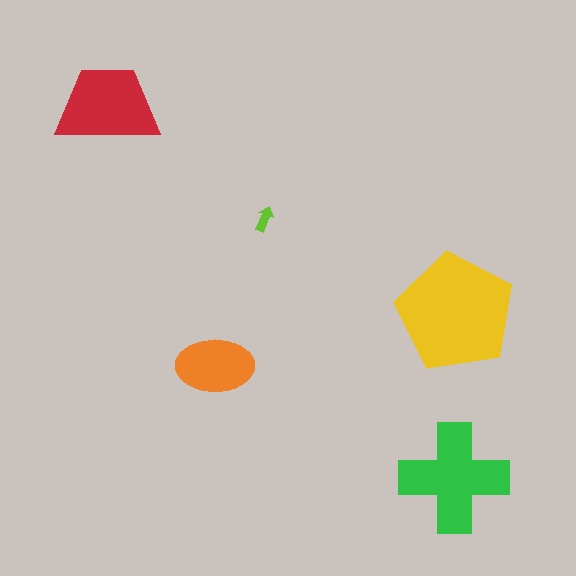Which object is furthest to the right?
The yellow pentagon is rightmost.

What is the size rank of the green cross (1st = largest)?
2nd.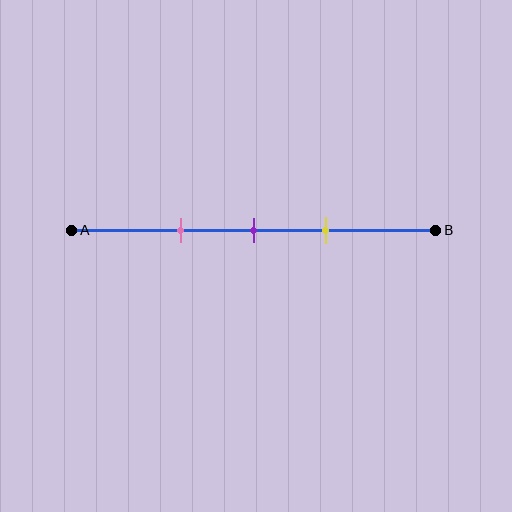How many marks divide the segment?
There are 3 marks dividing the segment.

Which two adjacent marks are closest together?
The purple and yellow marks are the closest adjacent pair.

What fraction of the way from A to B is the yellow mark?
The yellow mark is approximately 70% (0.7) of the way from A to B.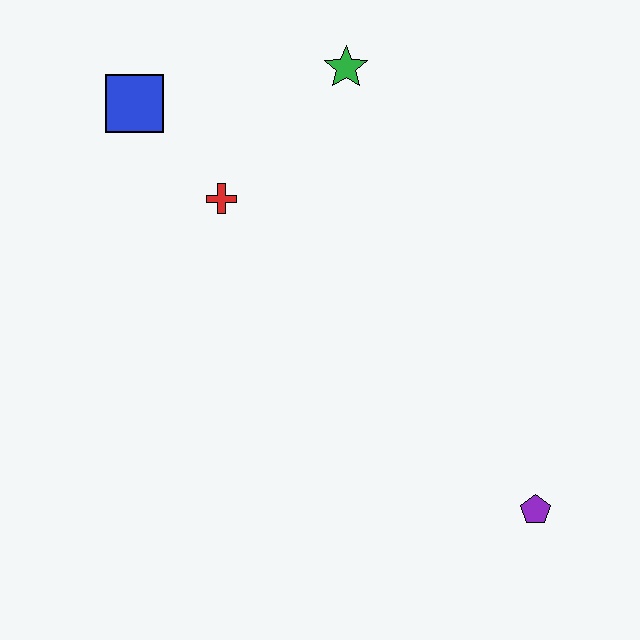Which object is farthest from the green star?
The purple pentagon is farthest from the green star.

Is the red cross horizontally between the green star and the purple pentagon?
No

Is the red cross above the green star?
No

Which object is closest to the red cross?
The blue square is closest to the red cross.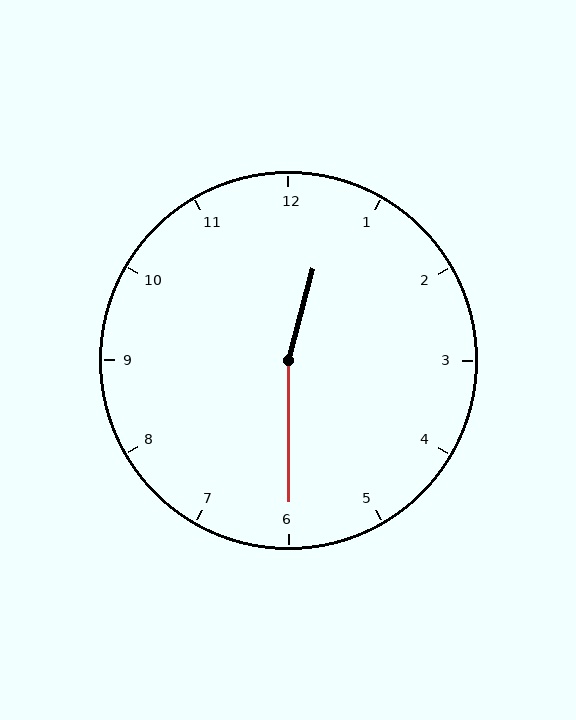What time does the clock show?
12:30.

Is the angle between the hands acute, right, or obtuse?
It is obtuse.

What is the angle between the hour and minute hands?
Approximately 165 degrees.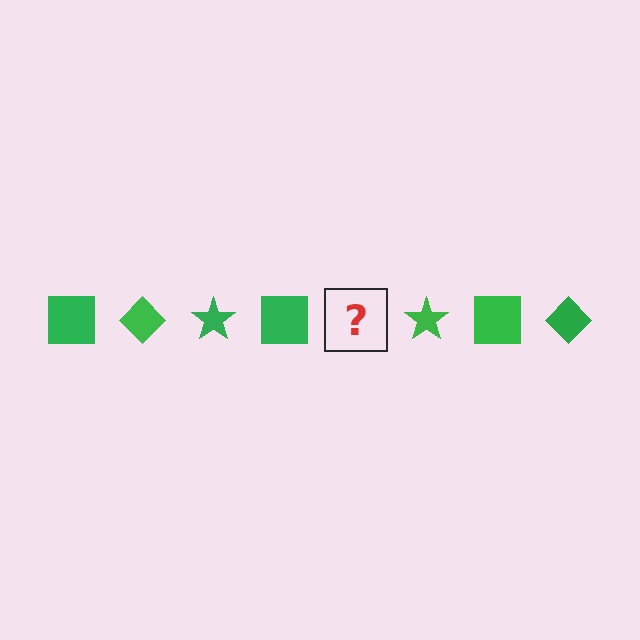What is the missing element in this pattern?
The missing element is a green diamond.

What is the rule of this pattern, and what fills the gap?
The rule is that the pattern cycles through square, diamond, star shapes in green. The gap should be filled with a green diamond.